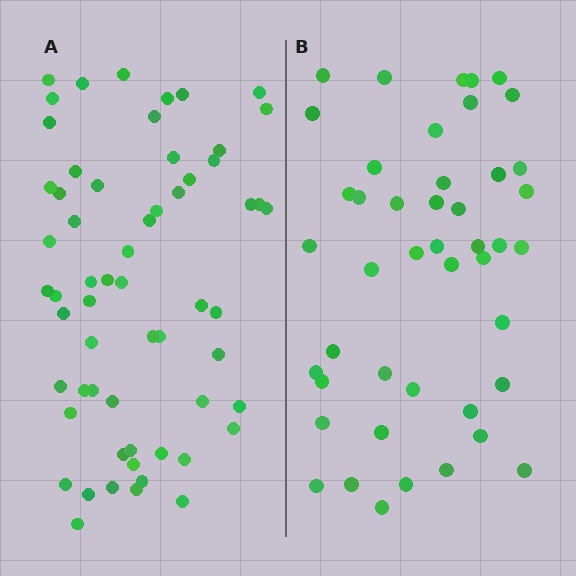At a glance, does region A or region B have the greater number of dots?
Region A (the left region) has more dots.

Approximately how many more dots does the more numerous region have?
Region A has approximately 15 more dots than region B.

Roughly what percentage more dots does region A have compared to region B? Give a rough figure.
About 35% more.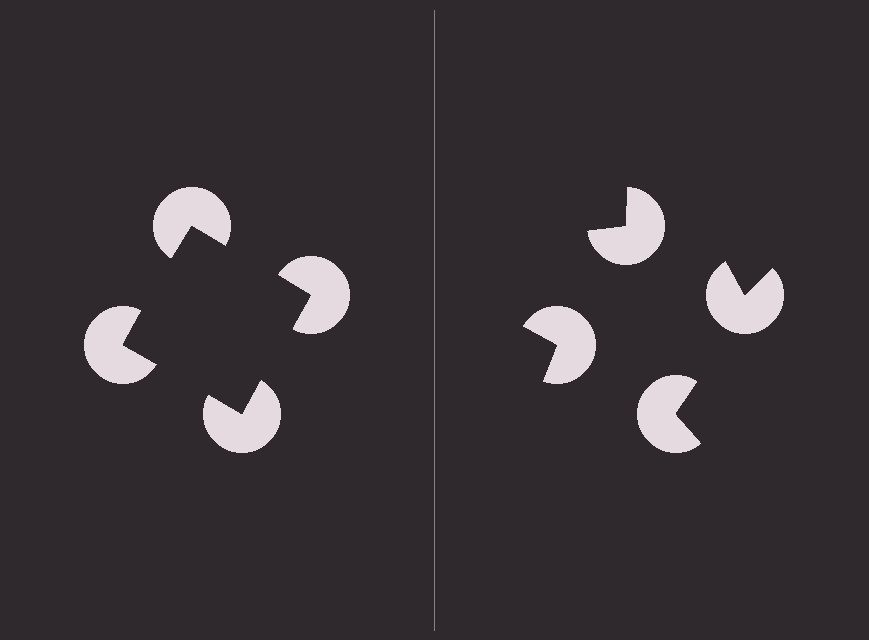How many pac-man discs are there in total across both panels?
8 — 4 on each side.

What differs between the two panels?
The pac-man discs are positioned identically on both sides; only the wedge orientations differ. On the left they align to a square; on the right they are misaligned.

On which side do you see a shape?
An illusory square appears on the left side. On the right side the wedge cuts are rotated, so no coherent shape forms.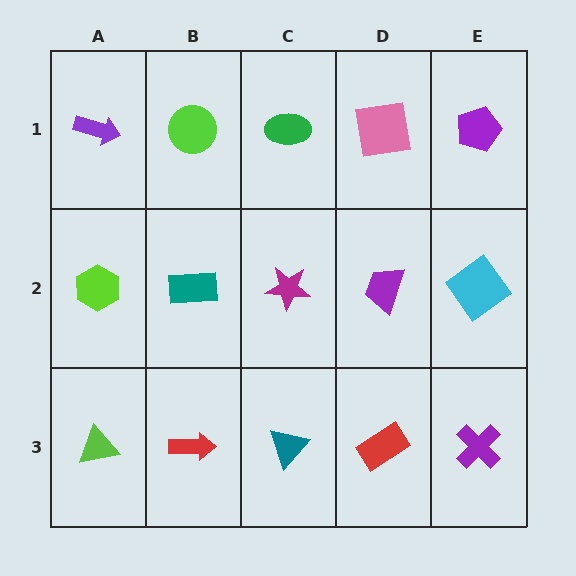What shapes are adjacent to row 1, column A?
A lime hexagon (row 2, column A), a lime circle (row 1, column B).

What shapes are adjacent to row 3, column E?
A cyan diamond (row 2, column E), a red rectangle (row 3, column D).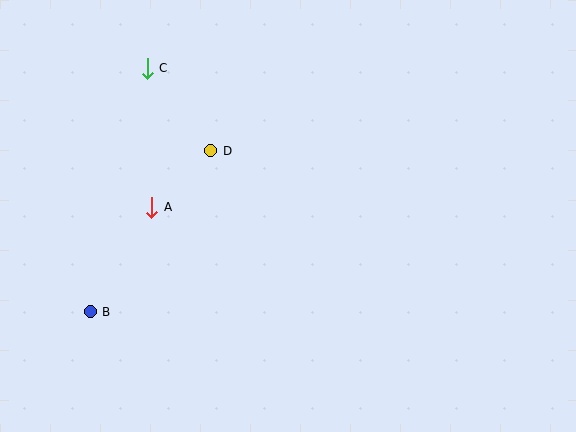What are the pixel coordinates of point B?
Point B is at (90, 312).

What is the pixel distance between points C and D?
The distance between C and D is 104 pixels.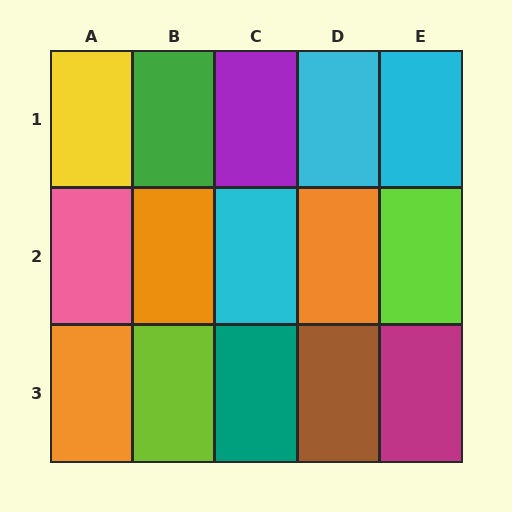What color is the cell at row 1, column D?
Cyan.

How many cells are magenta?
1 cell is magenta.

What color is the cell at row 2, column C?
Cyan.